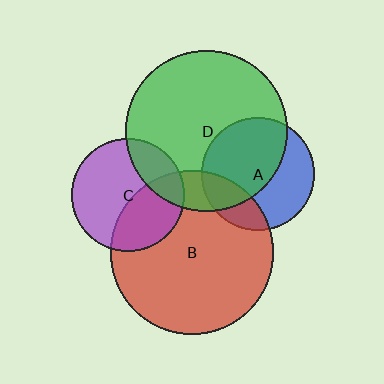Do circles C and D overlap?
Yes.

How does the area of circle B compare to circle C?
Approximately 2.1 times.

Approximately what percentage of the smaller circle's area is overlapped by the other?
Approximately 20%.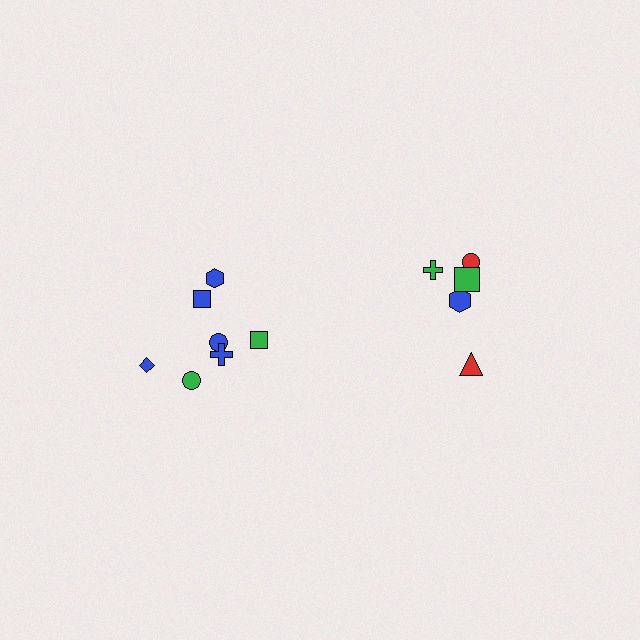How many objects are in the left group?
There are 7 objects.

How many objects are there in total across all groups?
There are 12 objects.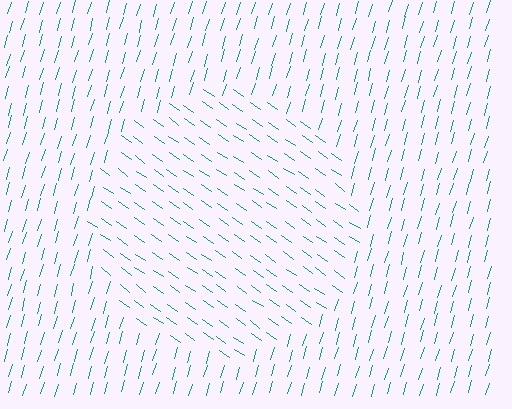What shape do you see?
I see a circle.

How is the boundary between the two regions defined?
The boundary is defined purely by a change in line orientation (approximately 71 degrees difference). All lines are the same color and thickness.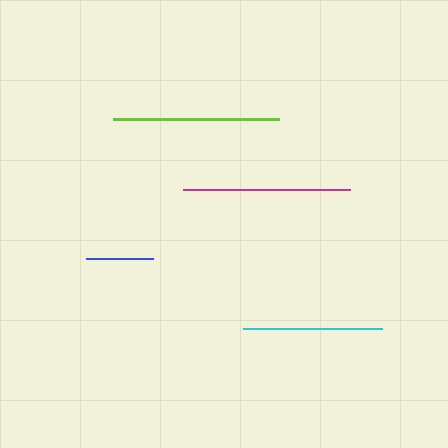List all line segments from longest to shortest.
From longest to shortest: magenta, lime, cyan, blue.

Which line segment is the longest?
The magenta line is the longest at approximately 167 pixels.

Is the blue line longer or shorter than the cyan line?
The cyan line is longer than the blue line.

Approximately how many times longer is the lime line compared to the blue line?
The lime line is approximately 2.5 times the length of the blue line.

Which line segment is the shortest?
The blue line is the shortest at approximately 68 pixels.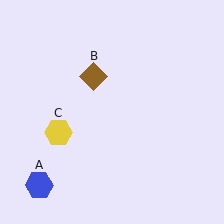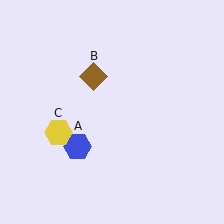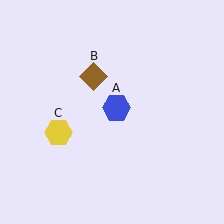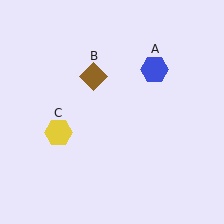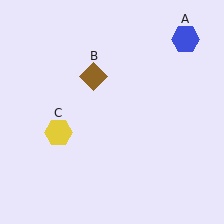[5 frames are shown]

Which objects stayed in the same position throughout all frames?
Brown diamond (object B) and yellow hexagon (object C) remained stationary.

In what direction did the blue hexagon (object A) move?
The blue hexagon (object A) moved up and to the right.